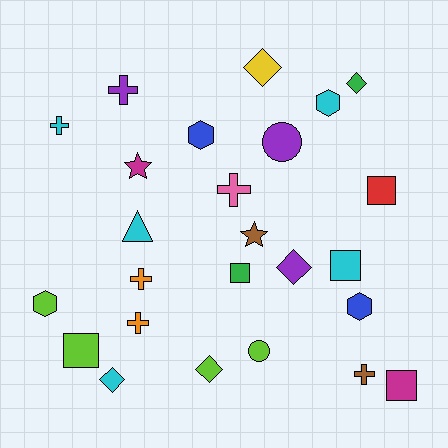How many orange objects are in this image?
There are 2 orange objects.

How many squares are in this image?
There are 5 squares.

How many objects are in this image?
There are 25 objects.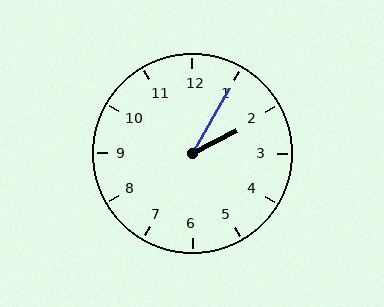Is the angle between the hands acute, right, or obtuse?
It is acute.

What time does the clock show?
2:05.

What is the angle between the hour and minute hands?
Approximately 32 degrees.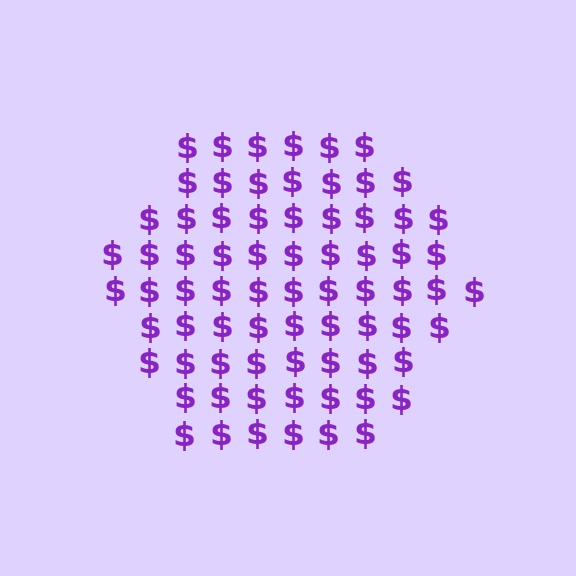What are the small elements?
The small elements are dollar signs.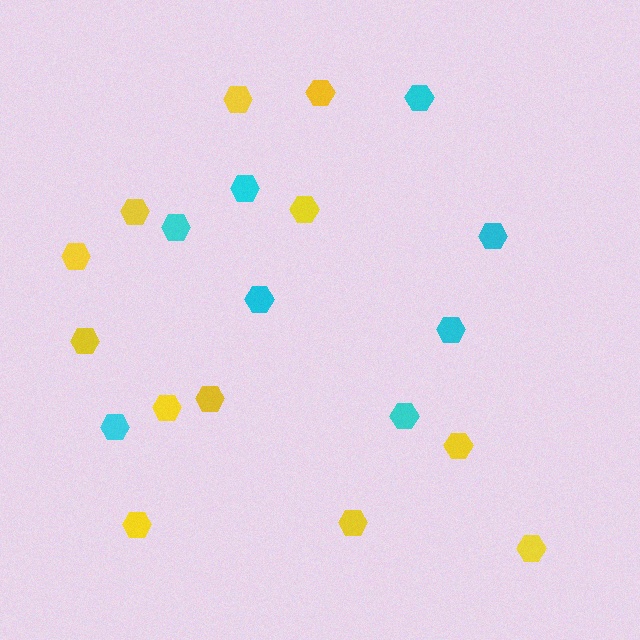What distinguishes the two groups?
There are 2 groups: one group of yellow hexagons (12) and one group of cyan hexagons (8).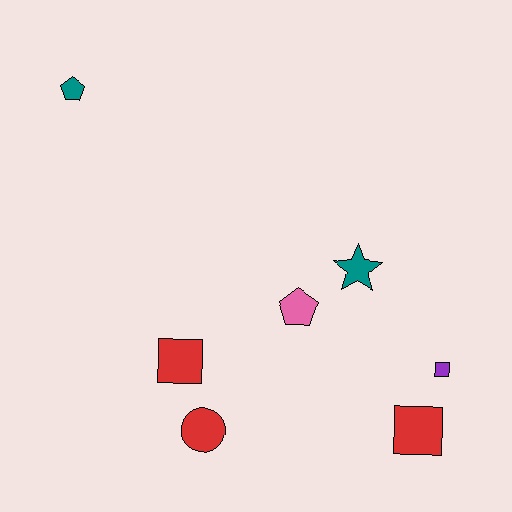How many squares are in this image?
There are 3 squares.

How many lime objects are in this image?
There are no lime objects.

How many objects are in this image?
There are 7 objects.